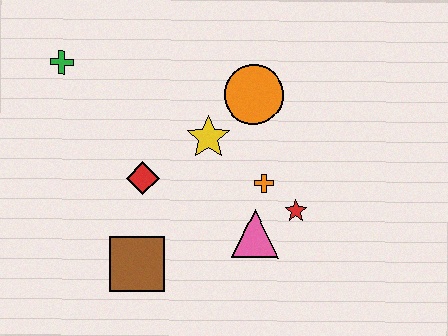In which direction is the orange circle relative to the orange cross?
The orange circle is above the orange cross.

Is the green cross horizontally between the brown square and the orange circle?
No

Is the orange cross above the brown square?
Yes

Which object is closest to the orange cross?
The red star is closest to the orange cross.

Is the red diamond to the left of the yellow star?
Yes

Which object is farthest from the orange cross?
The green cross is farthest from the orange cross.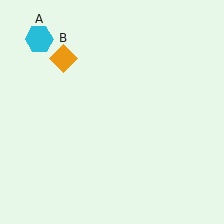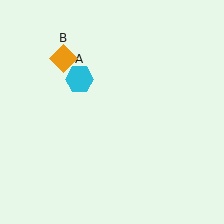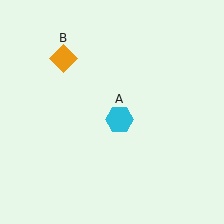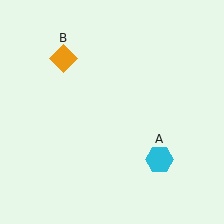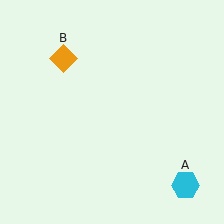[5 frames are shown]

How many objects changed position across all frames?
1 object changed position: cyan hexagon (object A).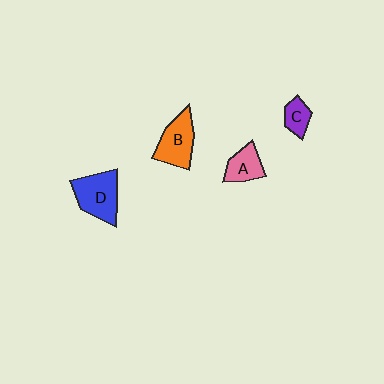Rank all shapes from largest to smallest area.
From largest to smallest: D (blue), B (orange), A (pink), C (purple).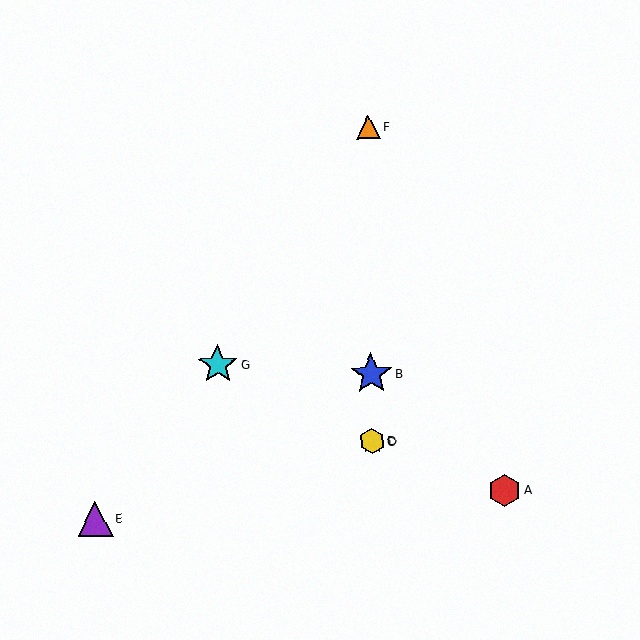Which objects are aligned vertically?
Objects B, C, D, F are aligned vertically.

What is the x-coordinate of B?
Object B is at x≈371.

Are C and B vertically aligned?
Yes, both are at x≈372.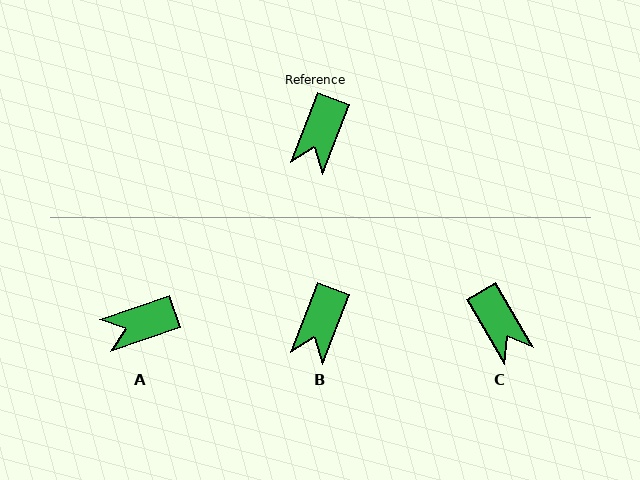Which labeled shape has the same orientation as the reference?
B.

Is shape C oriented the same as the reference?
No, it is off by about 51 degrees.